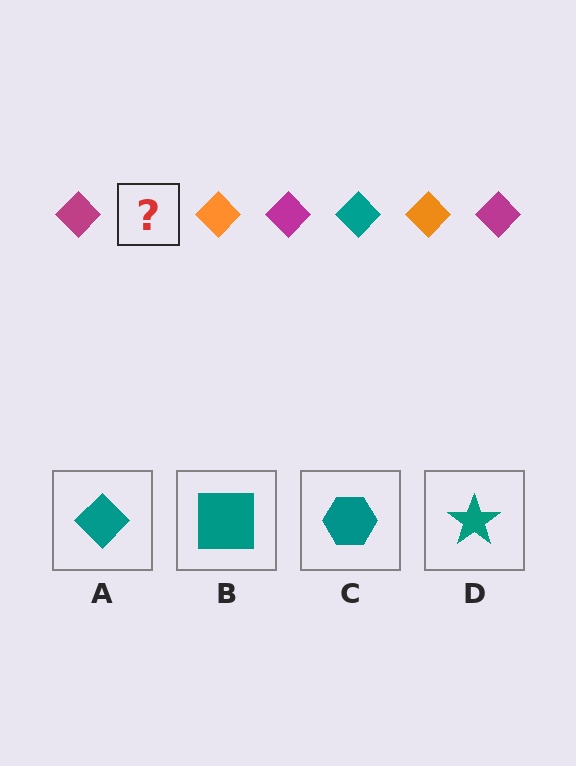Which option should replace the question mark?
Option A.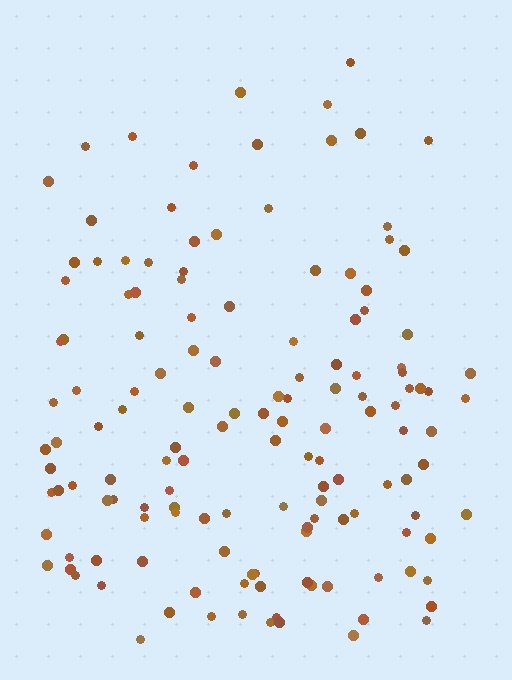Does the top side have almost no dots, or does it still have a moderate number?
Still a moderate number, just noticeably fewer than the bottom.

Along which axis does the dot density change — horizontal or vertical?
Vertical.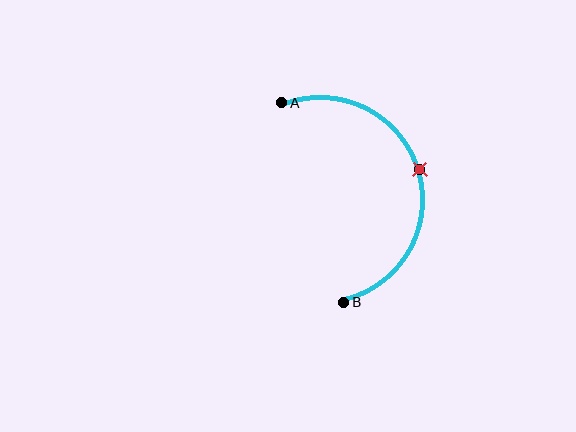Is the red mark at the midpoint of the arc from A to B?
Yes. The red mark lies on the arc at equal arc-length from both A and B — it is the arc midpoint.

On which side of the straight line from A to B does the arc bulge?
The arc bulges to the right of the straight line connecting A and B.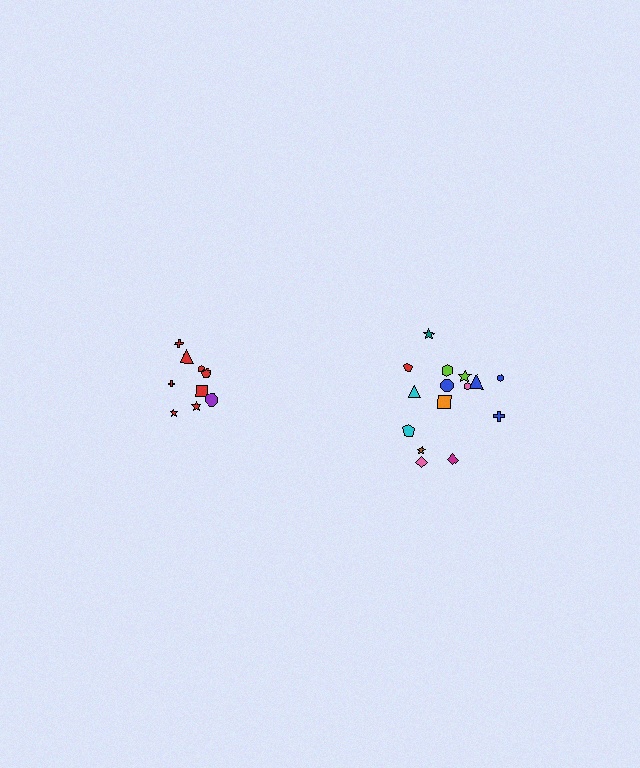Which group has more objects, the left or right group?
The right group.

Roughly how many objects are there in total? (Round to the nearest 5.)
Roughly 25 objects in total.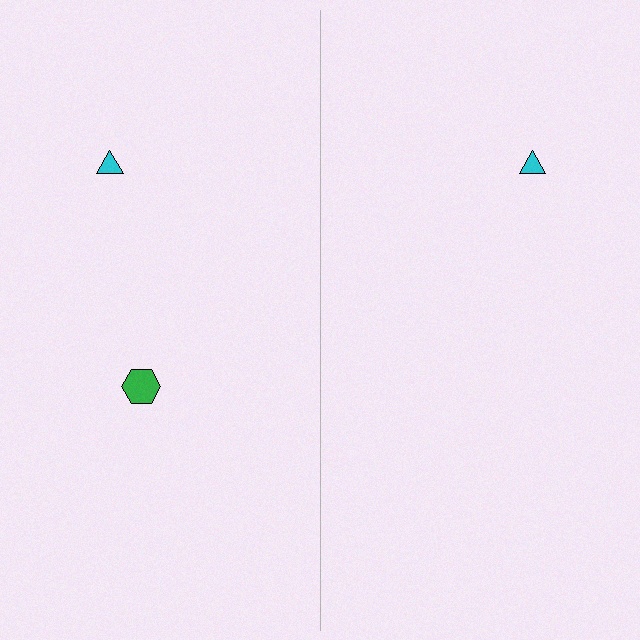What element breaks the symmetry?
A green hexagon is missing from the right side.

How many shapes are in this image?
There are 3 shapes in this image.